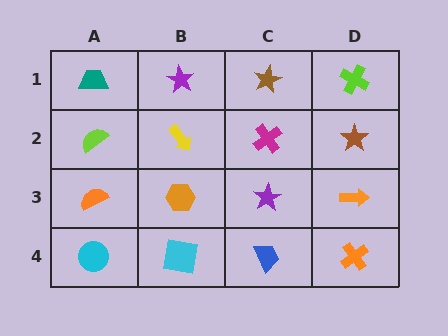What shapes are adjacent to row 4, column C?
A purple star (row 3, column C), a cyan square (row 4, column B), an orange cross (row 4, column D).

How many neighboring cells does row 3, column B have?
4.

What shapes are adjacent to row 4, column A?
An orange semicircle (row 3, column A), a cyan square (row 4, column B).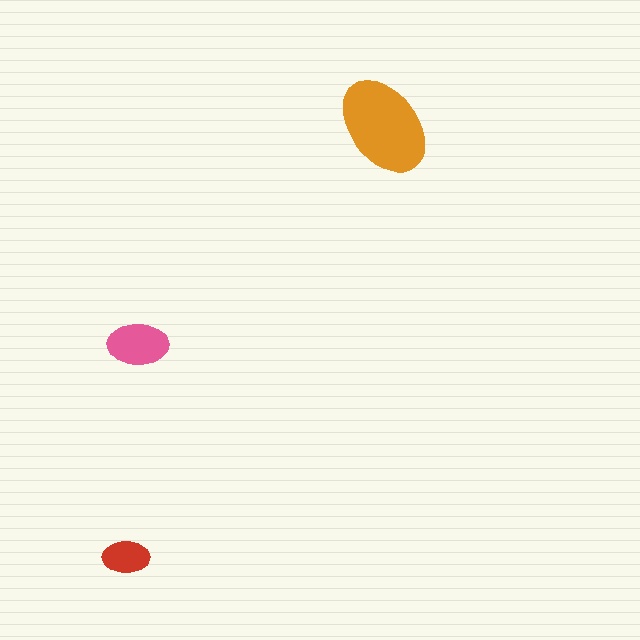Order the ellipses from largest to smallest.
the orange one, the pink one, the red one.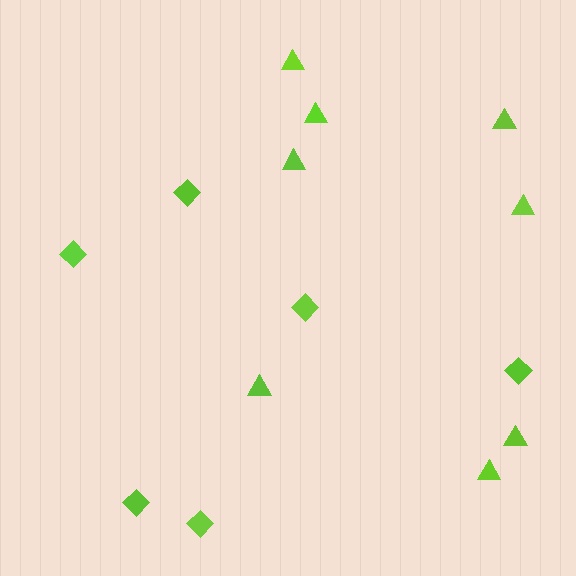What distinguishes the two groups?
There are 2 groups: one group of diamonds (6) and one group of triangles (8).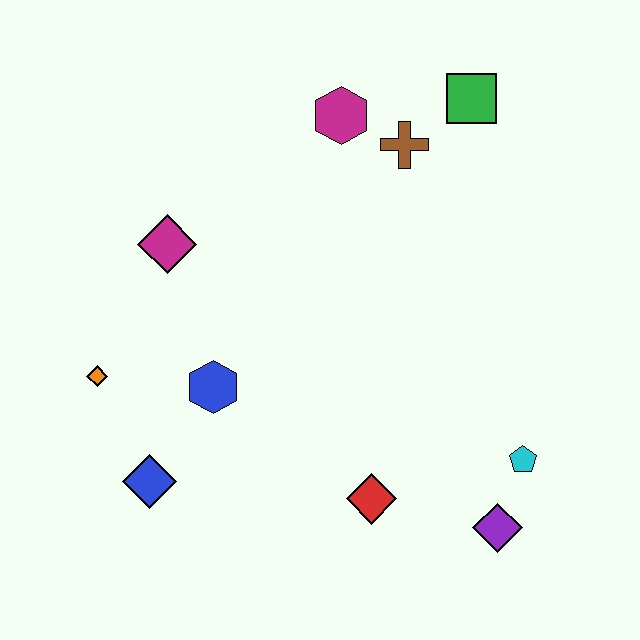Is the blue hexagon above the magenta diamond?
No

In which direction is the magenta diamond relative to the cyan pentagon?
The magenta diamond is to the left of the cyan pentagon.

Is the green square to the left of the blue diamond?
No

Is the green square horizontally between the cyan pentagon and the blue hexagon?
Yes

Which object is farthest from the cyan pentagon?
The orange diamond is farthest from the cyan pentagon.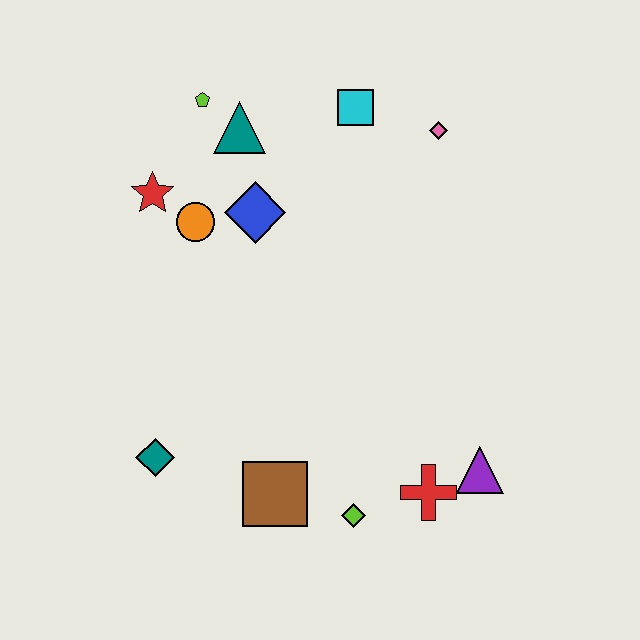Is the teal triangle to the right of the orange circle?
Yes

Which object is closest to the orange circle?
The red star is closest to the orange circle.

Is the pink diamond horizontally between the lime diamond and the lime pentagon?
No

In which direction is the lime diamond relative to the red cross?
The lime diamond is to the left of the red cross.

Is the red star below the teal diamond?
No